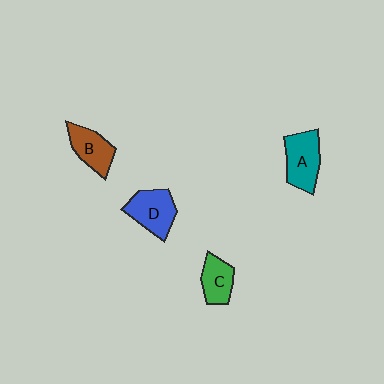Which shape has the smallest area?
Shape C (green).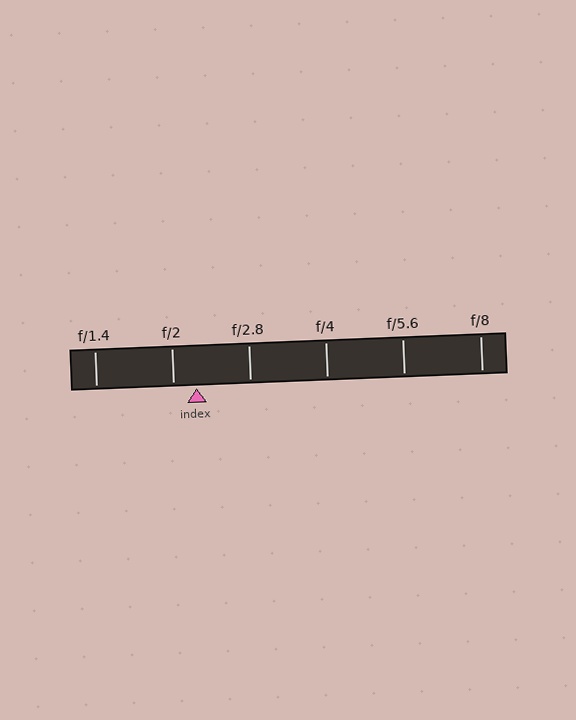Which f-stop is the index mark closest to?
The index mark is closest to f/2.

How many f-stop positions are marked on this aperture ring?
There are 6 f-stop positions marked.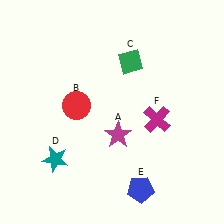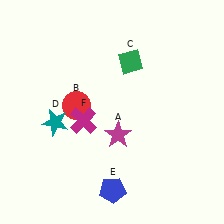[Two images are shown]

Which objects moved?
The objects that moved are: the teal star (D), the blue pentagon (E), the magenta cross (F).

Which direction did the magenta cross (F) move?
The magenta cross (F) moved left.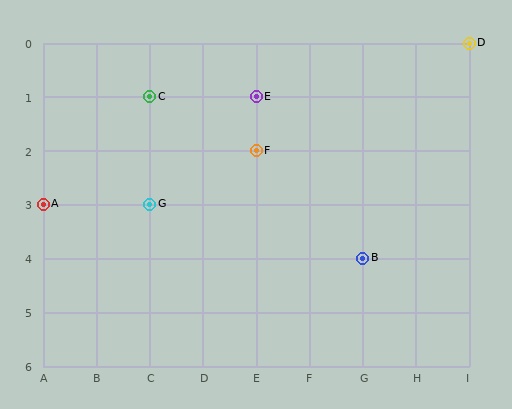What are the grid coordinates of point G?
Point G is at grid coordinates (C, 3).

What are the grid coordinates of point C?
Point C is at grid coordinates (C, 1).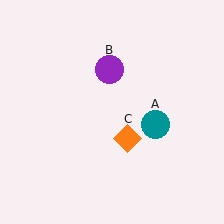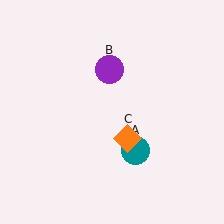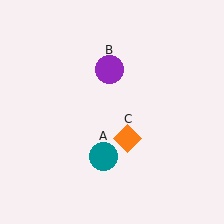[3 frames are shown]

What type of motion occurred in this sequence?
The teal circle (object A) rotated clockwise around the center of the scene.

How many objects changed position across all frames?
1 object changed position: teal circle (object A).